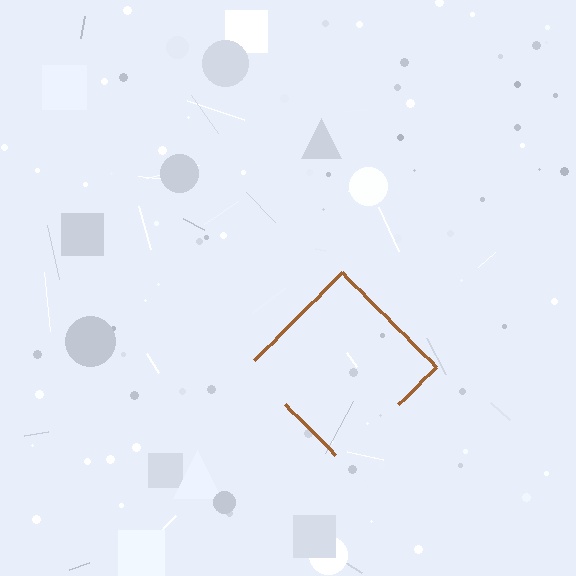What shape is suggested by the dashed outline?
The dashed outline suggests a diamond.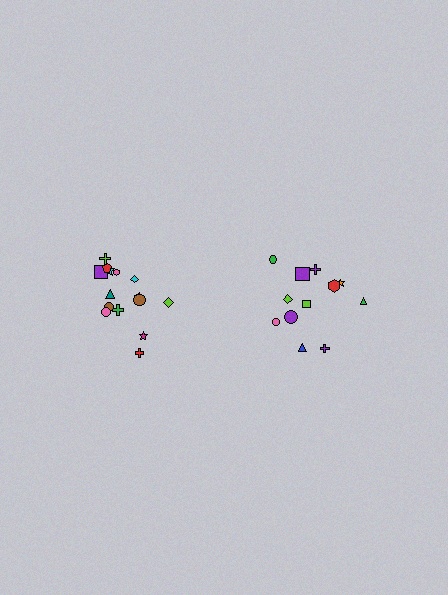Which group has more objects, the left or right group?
The left group.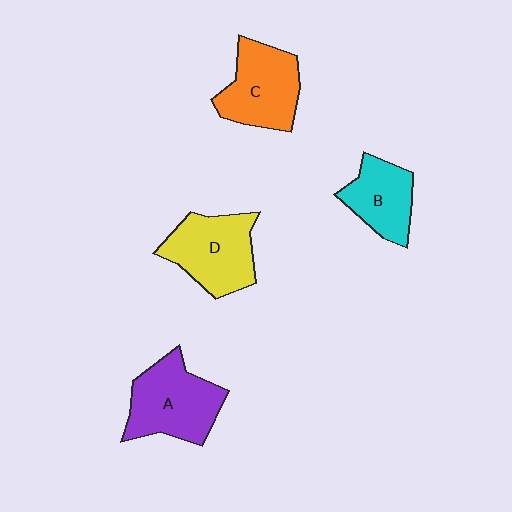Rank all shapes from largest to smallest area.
From largest to smallest: A (purple), D (yellow), C (orange), B (cyan).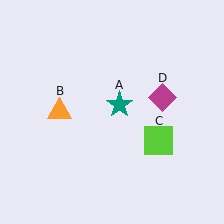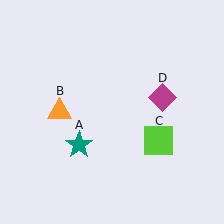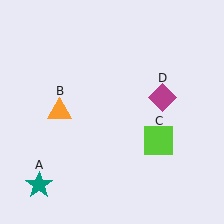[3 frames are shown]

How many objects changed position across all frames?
1 object changed position: teal star (object A).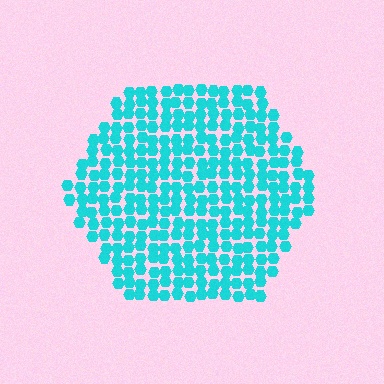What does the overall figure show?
The overall figure shows a hexagon.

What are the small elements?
The small elements are hexagons.